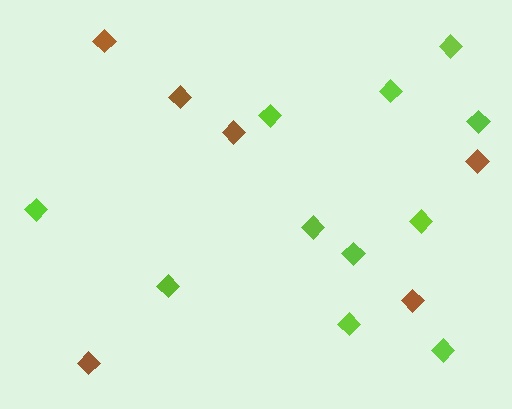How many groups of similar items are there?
There are 2 groups: one group of brown diamonds (6) and one group of lime diamonds (11).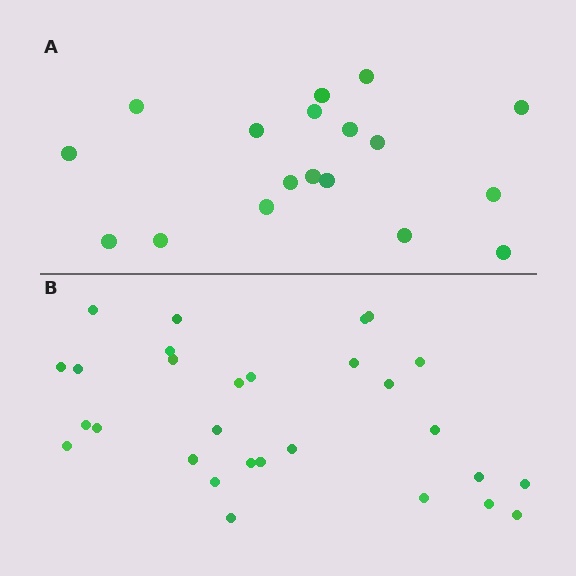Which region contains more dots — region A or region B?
Region B (the bottom region) has more dots.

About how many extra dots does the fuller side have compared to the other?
Region B has roughly 12 or so more dots than region A.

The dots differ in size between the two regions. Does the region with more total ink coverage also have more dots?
No. Region A has more total ink coverage because its dots are larger, but region B actually contains more individual dots. Total area can be misleading — the number of items is what matters here.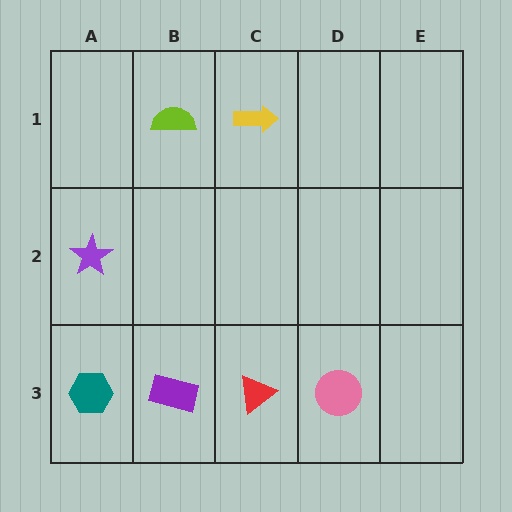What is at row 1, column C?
A yellow arrow.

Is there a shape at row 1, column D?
No, that cell is empty.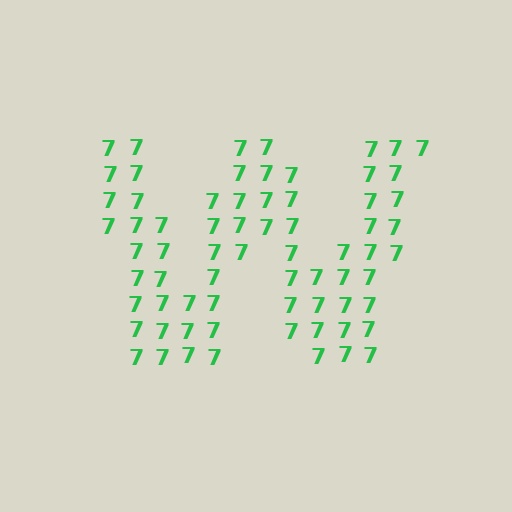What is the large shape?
The large shape is the letter W.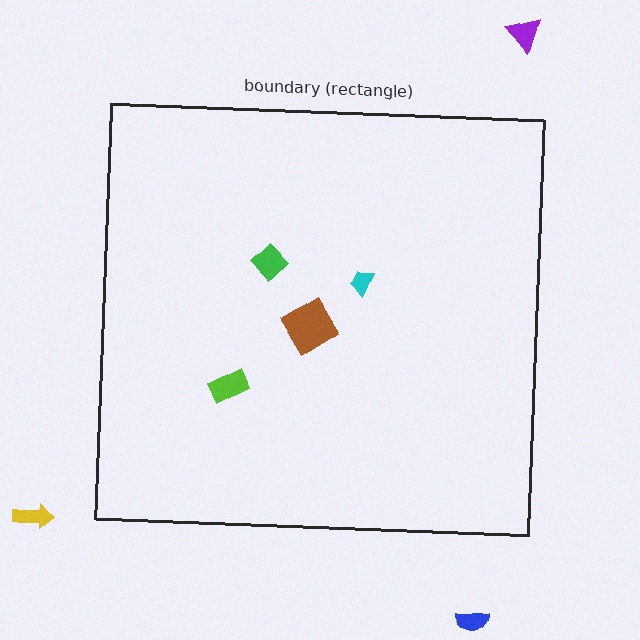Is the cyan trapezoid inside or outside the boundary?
Inside.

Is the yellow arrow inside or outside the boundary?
Outside.